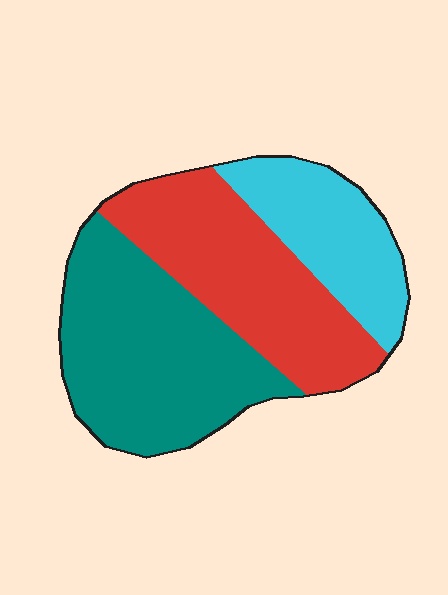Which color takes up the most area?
Teal, at roughly 40%.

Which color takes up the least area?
Cyan, at roughly 20%.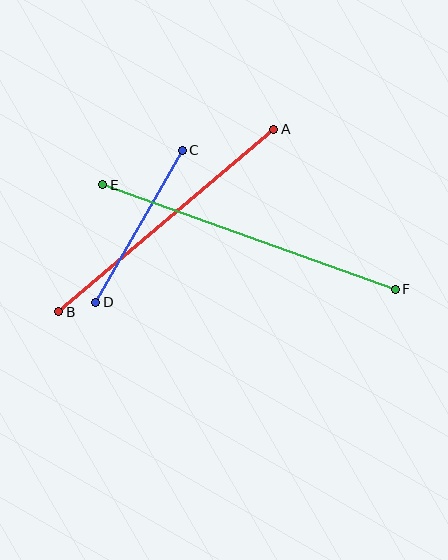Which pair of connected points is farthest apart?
Points E and F are farthest apart.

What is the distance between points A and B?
The distance is approximately 282 pixels.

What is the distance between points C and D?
The distance is approximately 175 pixels.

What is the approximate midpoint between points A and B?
The midpoint is at approximately (166, 220) pixels.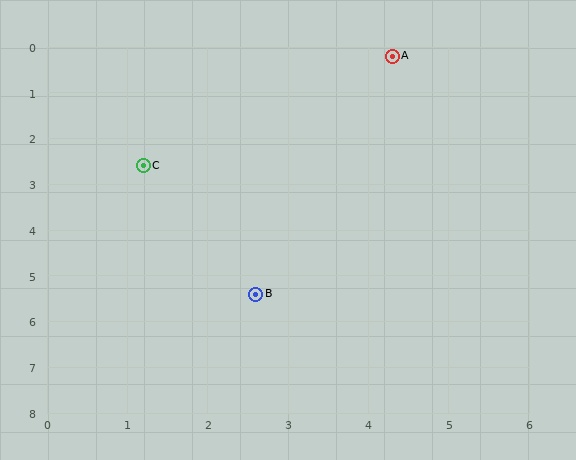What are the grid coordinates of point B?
Point B is at approximately (2.6, 5.4).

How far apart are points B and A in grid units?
Points B and A are about 5.5 grid units apart.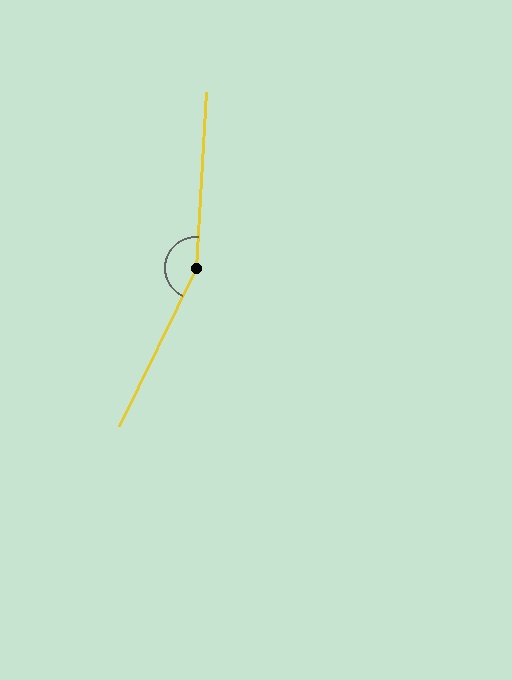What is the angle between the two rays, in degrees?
Approximately 157 degrees.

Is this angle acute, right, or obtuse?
It is obtuse.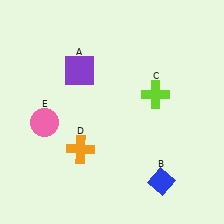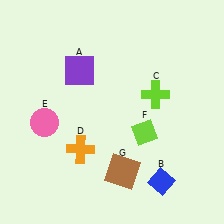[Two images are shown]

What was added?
A lime diamond (F), a brown square (G) were added in Image 2.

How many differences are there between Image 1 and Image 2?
There are 2 differences between the two images.